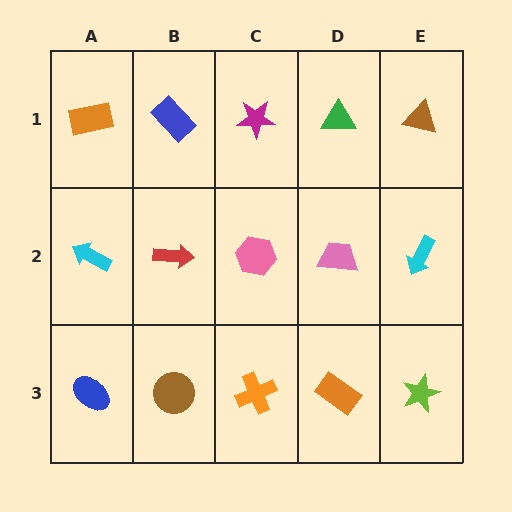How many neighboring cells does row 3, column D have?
3.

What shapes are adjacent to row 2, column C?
A magenta star (row 1, column C), an orange cross (row 3, column C), a red arrow (row 2, column B), a pink trapezoid (row 2, column D).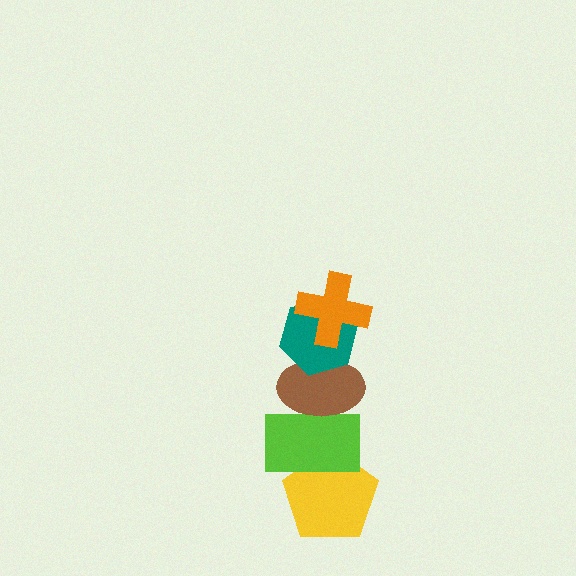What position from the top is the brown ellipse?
The brown ellipse is 3rd from the top.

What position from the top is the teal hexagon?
The teal hexagon is 2nd from the top.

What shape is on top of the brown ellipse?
The teal hexagon is on top of the brown ellipse.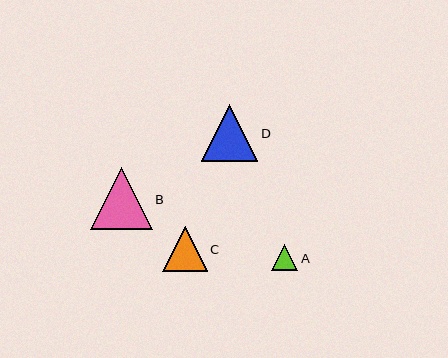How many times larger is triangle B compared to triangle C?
Triangle B is approximately 1.4 times the size of triangle C.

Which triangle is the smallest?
Triangle A is the smallest with a size of approximately 26 pixels.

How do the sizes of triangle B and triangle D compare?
Triangle B and triangle D are approximately the same size.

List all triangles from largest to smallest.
From largest to smallest: B, D, C, A.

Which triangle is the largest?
Triangle B is the largest with a size of approximately 62 pixels.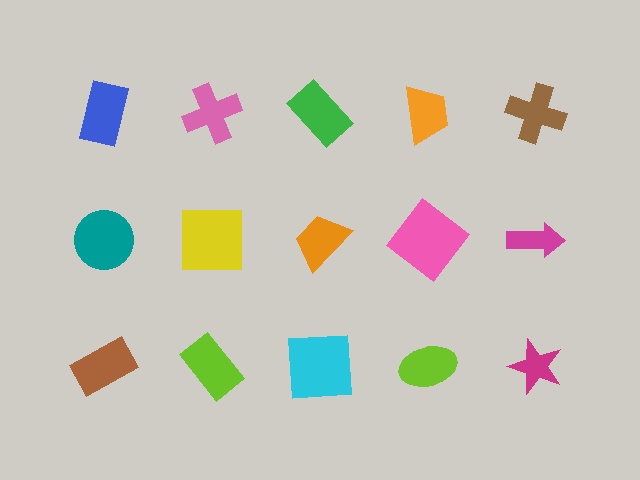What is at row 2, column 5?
A magenta arrow.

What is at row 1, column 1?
A blue rectangle.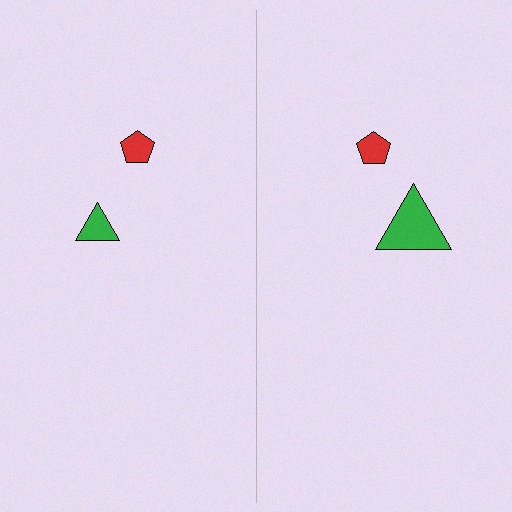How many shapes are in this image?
There are 4 shapes in this image.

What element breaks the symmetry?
The green triangle on the right side has a different size than its mirror counterpart.